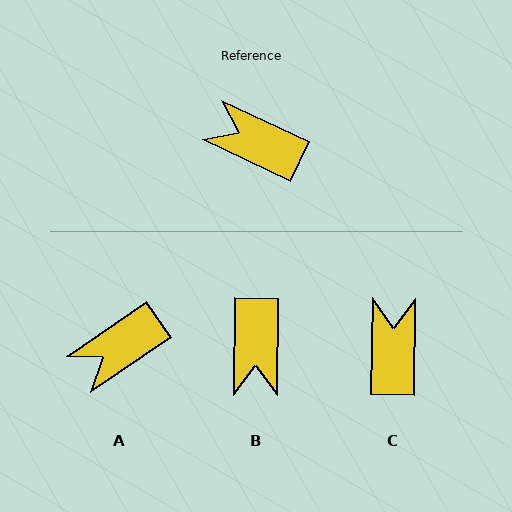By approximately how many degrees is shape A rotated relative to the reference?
Approximately 60 degrees counter-clockwise.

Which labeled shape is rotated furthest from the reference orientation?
B, about 115 degrees away.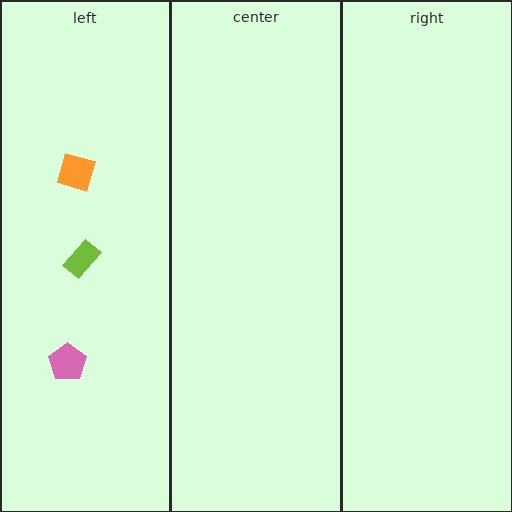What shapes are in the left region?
The orange diamond, the lime rectangle, the pink pentagon.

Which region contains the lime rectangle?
The left region.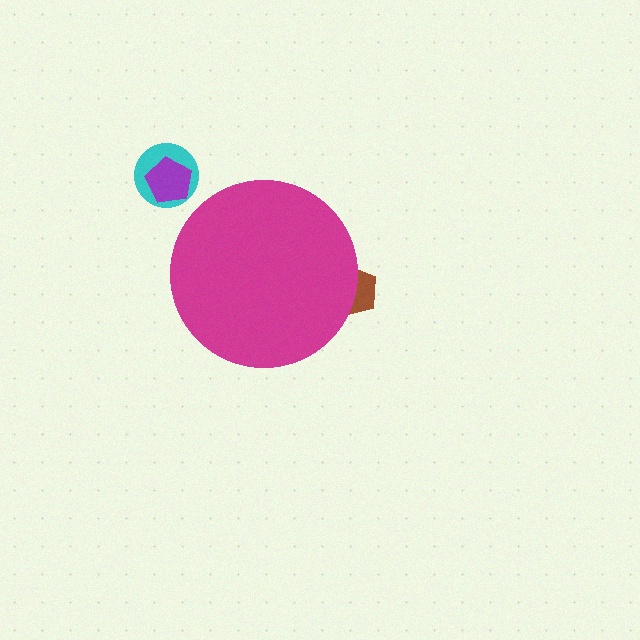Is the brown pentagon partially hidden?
Yes, the brown pentagon is partially hidden behind the magenta circle.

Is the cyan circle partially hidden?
No, the cyan circle is fully visible.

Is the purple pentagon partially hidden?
No, the purple pentagon is fully visible.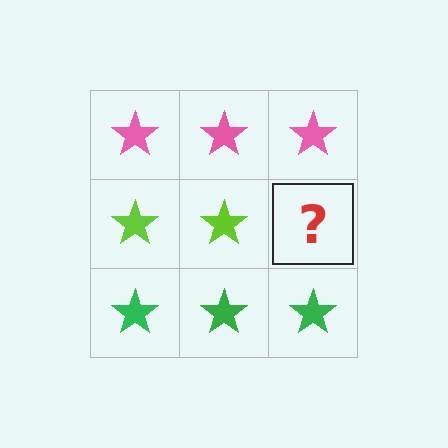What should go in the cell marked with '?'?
The missing cell should contain a lime star.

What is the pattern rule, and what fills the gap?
The rule is that each row has a consistent color. The gap should be filled with a lime star.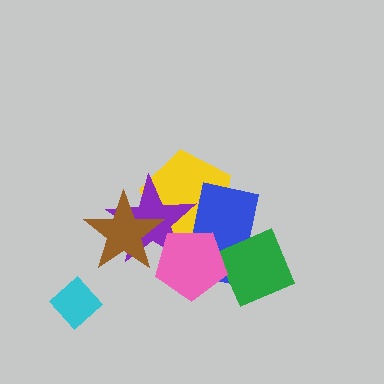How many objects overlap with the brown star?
2 objects overlap with the brown star.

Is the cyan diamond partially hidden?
No, no other shape covers it.